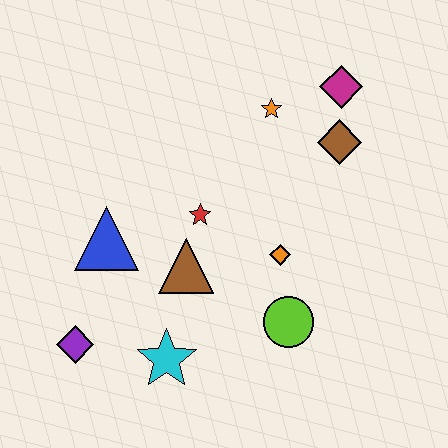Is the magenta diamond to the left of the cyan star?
No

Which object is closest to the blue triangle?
The brown triangle is closest to the blue triangle.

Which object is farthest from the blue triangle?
The magenta diamond is farthest from the blue triangle.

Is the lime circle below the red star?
Yes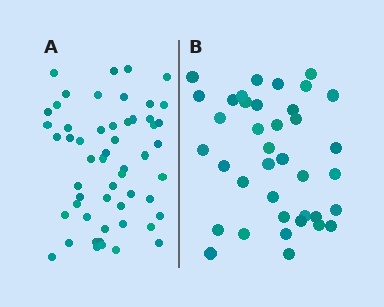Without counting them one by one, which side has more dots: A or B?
Region A (the left region) has more dots.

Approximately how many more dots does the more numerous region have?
Region A has approximately 15 more dots than region B.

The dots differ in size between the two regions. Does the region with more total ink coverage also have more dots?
No. Region B has more total ink coverage because its dots are larger, but region A actually contains more individual dots. Total area can be misleading — the number of items is what matters here.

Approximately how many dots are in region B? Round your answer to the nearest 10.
About 40 dots. (The exact count is 38, which rounds to 40.)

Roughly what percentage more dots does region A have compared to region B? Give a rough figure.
About 40% more.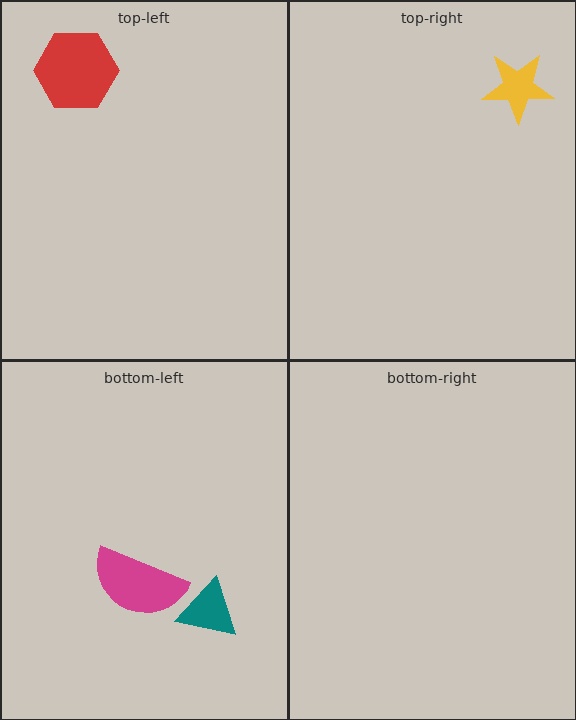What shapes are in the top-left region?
The red hexagon.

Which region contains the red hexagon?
The top-left region.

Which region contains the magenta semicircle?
The bottom-left region.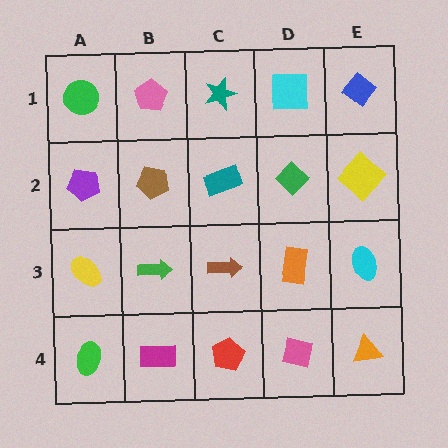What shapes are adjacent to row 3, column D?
A green diamond (row 2, column D), a pink square (row 4, column D), a brown arrow (row 3, column C), a cyan ellipse (row 3, column E).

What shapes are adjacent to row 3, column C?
A teal rectangle (row 2, column C), a red pentagon (row 4, column C), a green arrow (row 3, column B), an orange rectangle (row 3, column D).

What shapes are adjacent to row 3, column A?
A purple pentagon (row 2, column A), a green ellipse (row 4, column A), a green arrow (row 3, column B).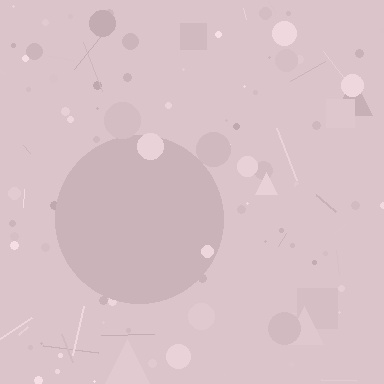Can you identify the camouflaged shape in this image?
The camouflaged shape is a circle.